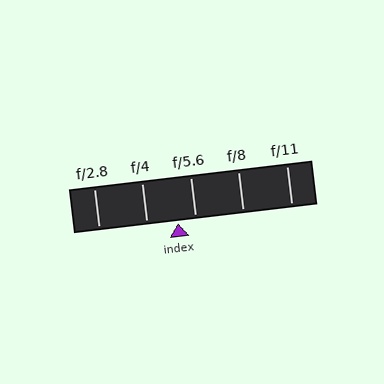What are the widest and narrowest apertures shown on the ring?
The widest aperture shown is f/2.8 and the narrowest is f/11.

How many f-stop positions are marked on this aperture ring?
There are 5 f-stop positions marked.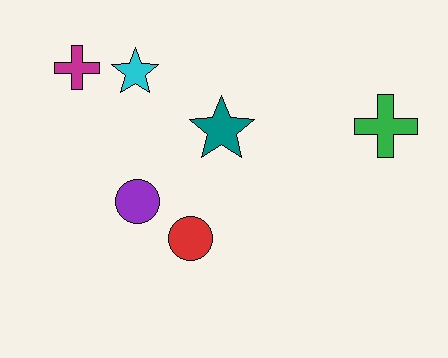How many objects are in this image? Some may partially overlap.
There are 6 objects.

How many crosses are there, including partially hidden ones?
There are 2 crosses.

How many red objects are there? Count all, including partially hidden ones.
There is 1 red object.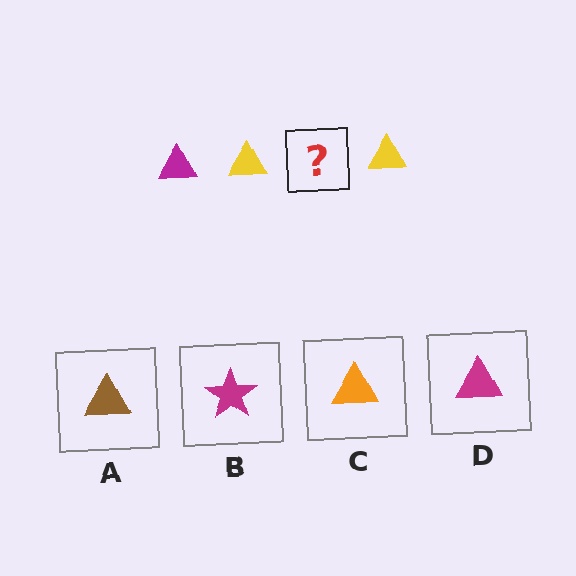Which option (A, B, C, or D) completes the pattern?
D.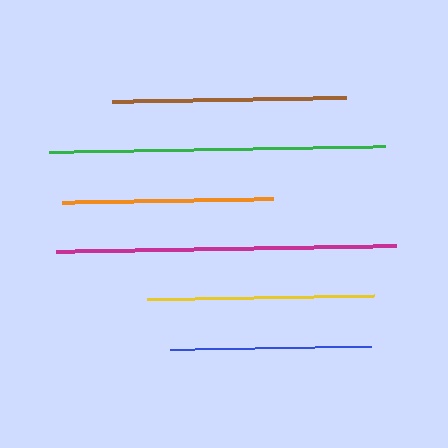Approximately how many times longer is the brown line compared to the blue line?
The brown line is approximately 1.2 times the length of the blue line.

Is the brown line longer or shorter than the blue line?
The brown line is longer than the blue line.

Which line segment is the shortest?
The blue line is the shortest at approximately 201 pixels.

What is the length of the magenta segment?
The magenta segment is approximately 340 pixels long.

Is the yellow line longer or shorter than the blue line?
The yellow line is longer than the blue line.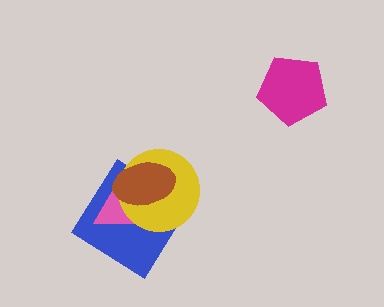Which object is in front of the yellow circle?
The brown ellipse is in front of the yellow circle.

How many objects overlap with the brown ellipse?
3 objects overlap with the brown ellipse.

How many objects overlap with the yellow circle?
3 objects overlap with the yellow circle.